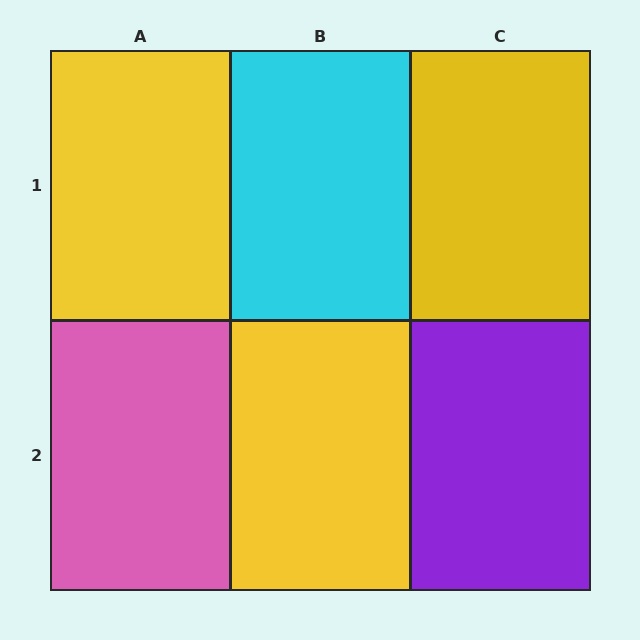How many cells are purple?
1 cell is purple.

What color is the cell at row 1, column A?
Yellow.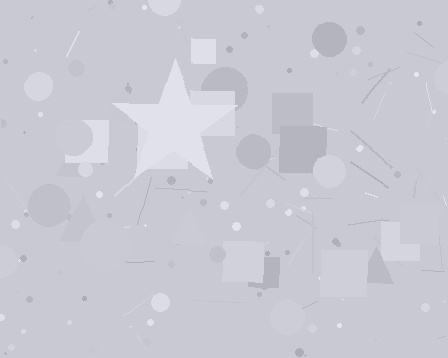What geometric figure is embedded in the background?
A star is embedded in the background.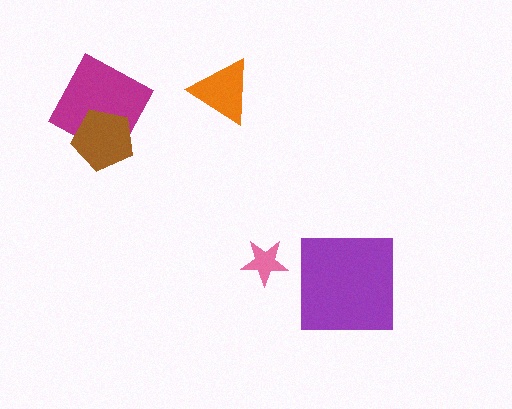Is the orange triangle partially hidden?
No, no other shape covers it.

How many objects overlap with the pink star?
0 objects overlap with the pink star.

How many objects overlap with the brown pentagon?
1 object overlaps with the brown pentagon.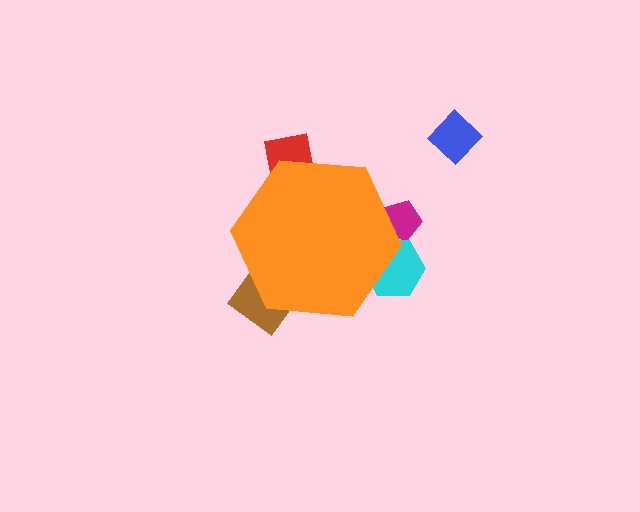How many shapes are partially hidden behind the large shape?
4 shapes are partially hidden.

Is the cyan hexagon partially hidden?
Yes, the cyan hexagon is partially hidden behind the orange hexagon.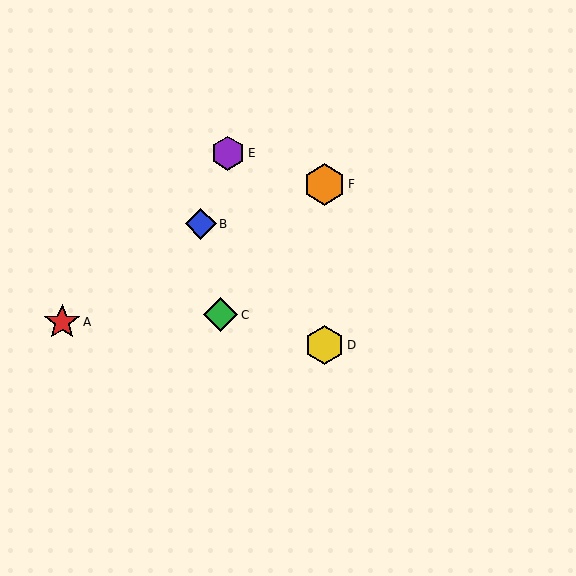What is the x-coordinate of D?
Object D is at x≈325.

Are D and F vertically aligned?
Yes, both are at x≈325.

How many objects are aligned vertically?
2 objects (D, F) are aligned vertically.